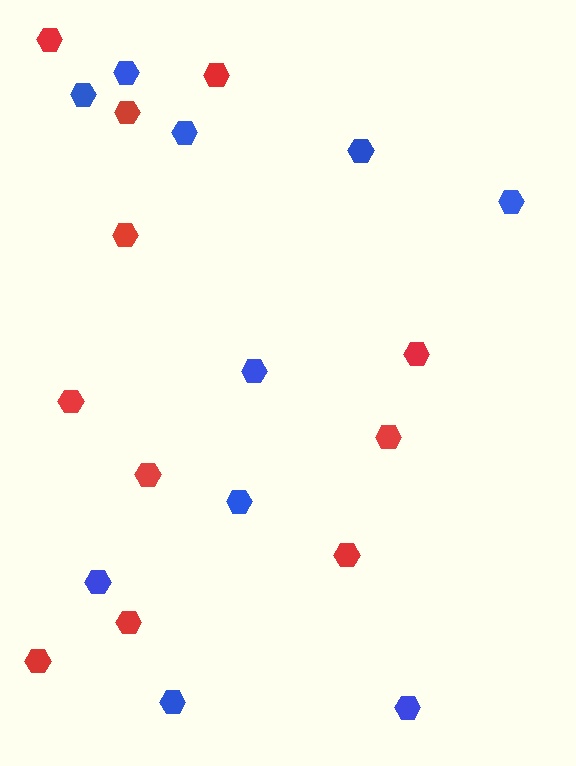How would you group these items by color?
There are 2 groups: one group of blue hexagons (10) and one group of red hexagons (11).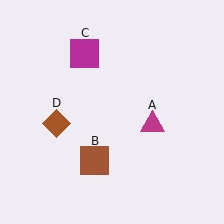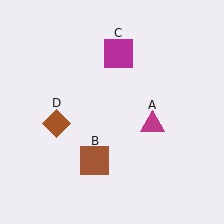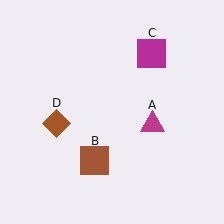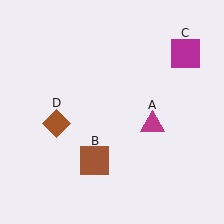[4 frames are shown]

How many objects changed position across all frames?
1 object changed position: magenta square (object C).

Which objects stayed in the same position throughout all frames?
Magenta triangle (object A) and brown square (object B) and brown diamond (object D) remained stationary.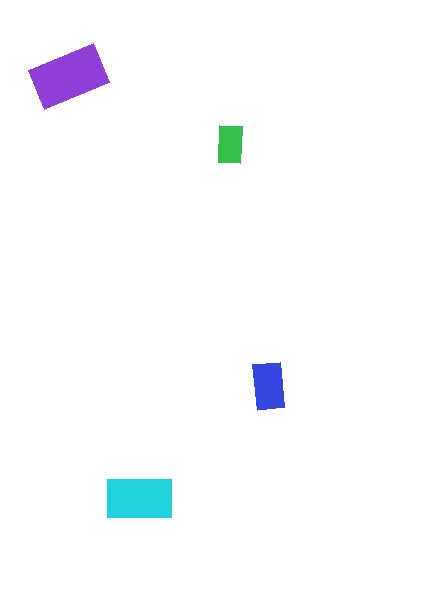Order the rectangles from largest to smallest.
the purple one, the cyan one, the blue one, the green one.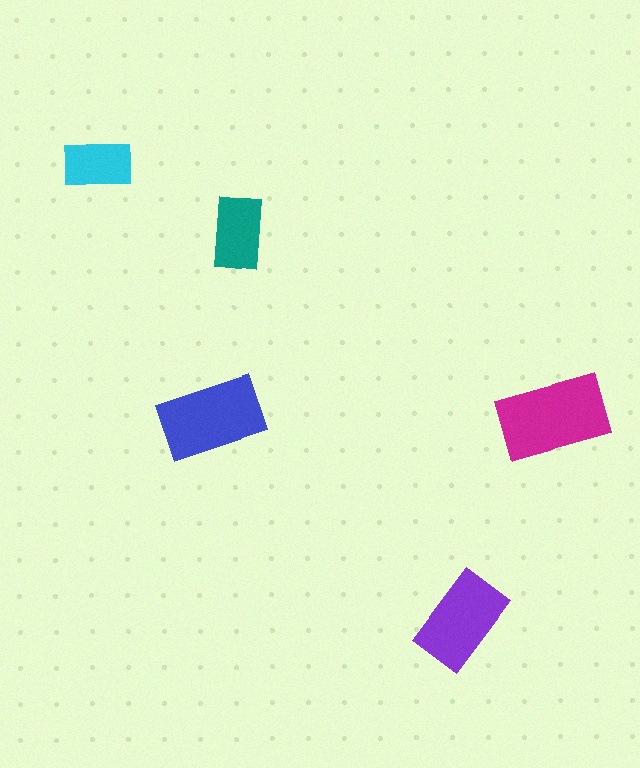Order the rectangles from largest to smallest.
the magenta one, the blue one, the purple one, the teal one, the cyan one.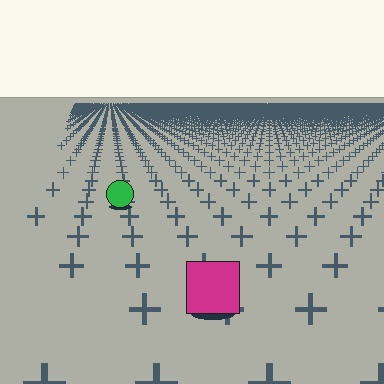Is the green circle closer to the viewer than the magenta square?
No. The magenta square is closer — you can tell from the texture gradient: the ground texture is coarser near it.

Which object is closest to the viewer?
The magenta square is closest. The texture marks near it are larger and more spread out.